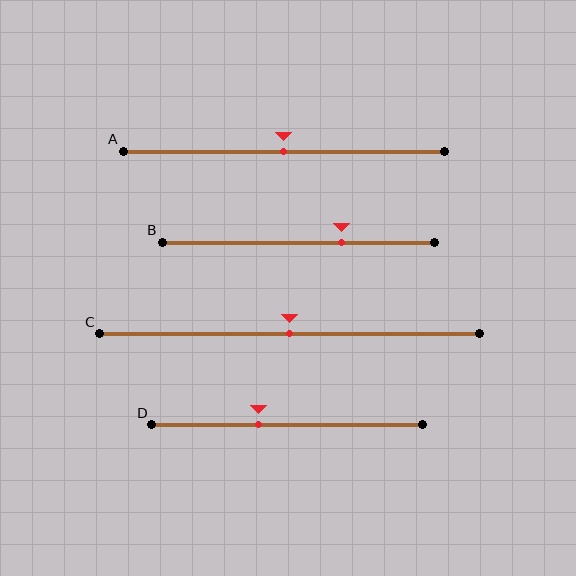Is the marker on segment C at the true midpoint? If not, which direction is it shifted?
Yes, the marker on segment C is at the true midpoint.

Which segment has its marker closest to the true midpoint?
Segment A has its marker closest to the true midpoint.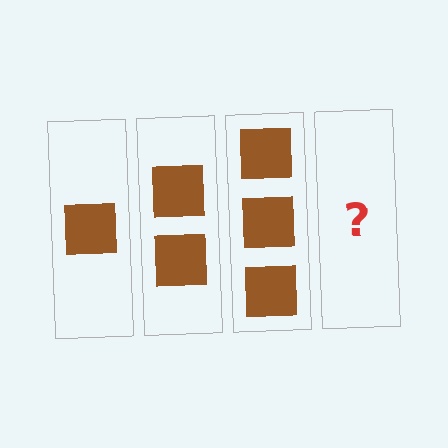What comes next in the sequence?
The next element should be 4 squares.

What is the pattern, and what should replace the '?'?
The pattern is that each step adds one more square. The '?' should be 4 squares.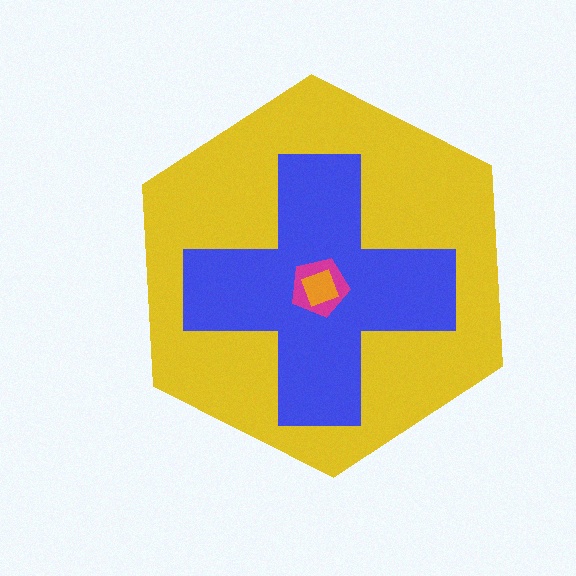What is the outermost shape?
The yellow hexagon.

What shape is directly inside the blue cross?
The magenta pentagon.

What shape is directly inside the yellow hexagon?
The blue cross.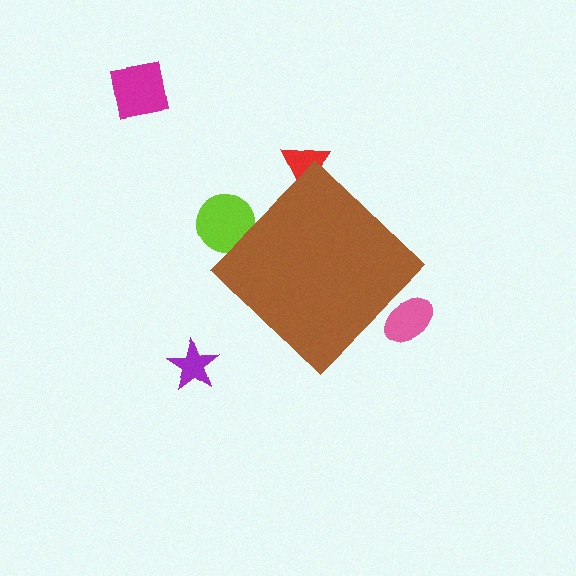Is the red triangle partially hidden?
Yes, the red triangle is partially hidden behind the brown diamond.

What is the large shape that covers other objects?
A brown diamond.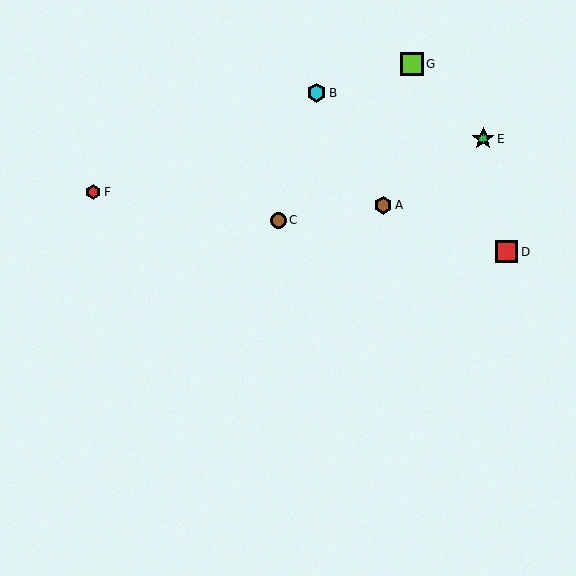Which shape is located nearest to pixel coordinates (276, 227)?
The brown circle (labeled C) at (279, 220) is nearest to that location.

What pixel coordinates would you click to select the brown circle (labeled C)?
Click at (279, 220) to select the brown circle C.